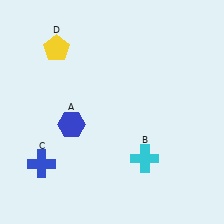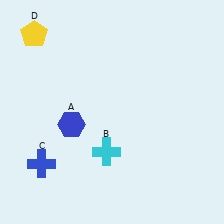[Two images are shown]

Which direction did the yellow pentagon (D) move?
The yellow pentagon (D) moved left.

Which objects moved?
The objects that moved are: the cyan cross (B), the yellow pentagon (D).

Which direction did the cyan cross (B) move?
The cyan cross (B) moved left.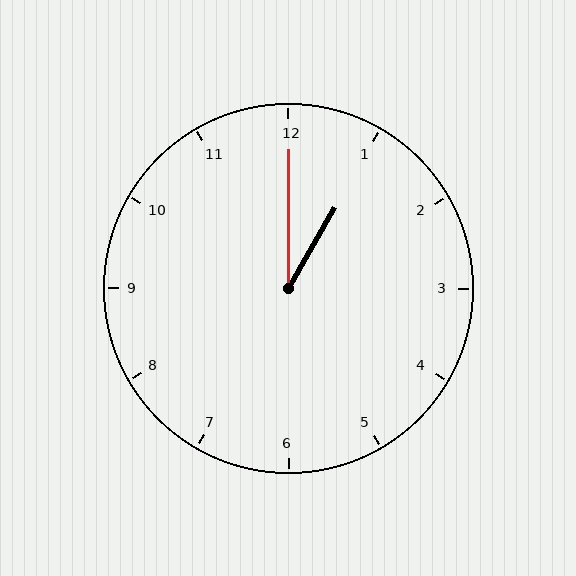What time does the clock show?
1:00.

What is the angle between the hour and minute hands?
Approximately 30 degrees.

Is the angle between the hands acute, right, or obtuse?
It is acute.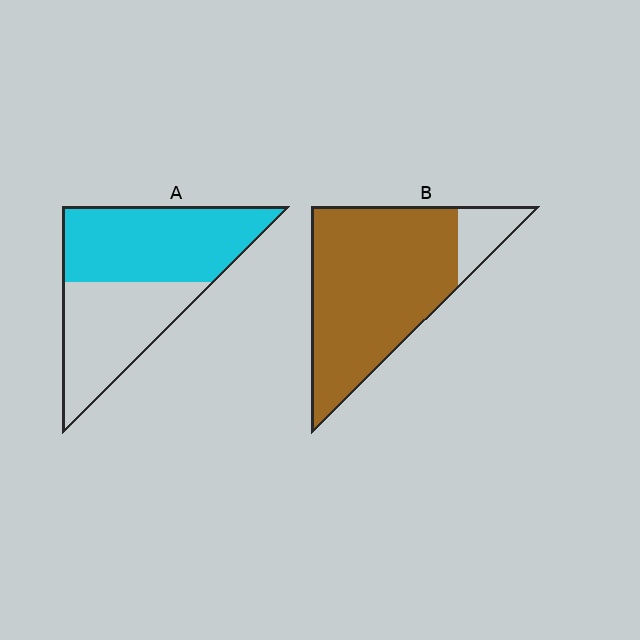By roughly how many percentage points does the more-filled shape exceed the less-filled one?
By roughly 30 percentage points (B over A).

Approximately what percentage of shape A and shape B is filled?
A is approximately 55% and B is approximately 85%.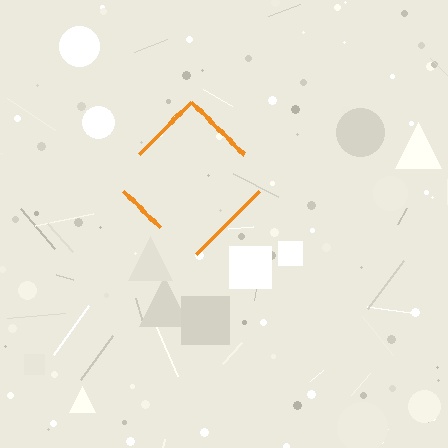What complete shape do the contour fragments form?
The contour fragments form a diamond.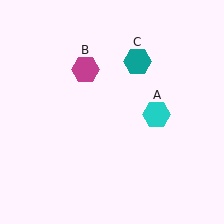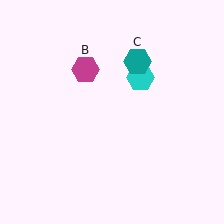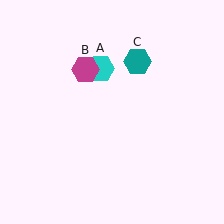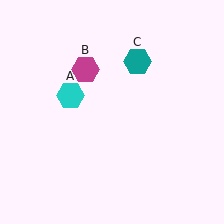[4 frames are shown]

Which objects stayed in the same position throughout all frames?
Magenta hexagon (object B) and teal hexagon (object C) remained stationary.